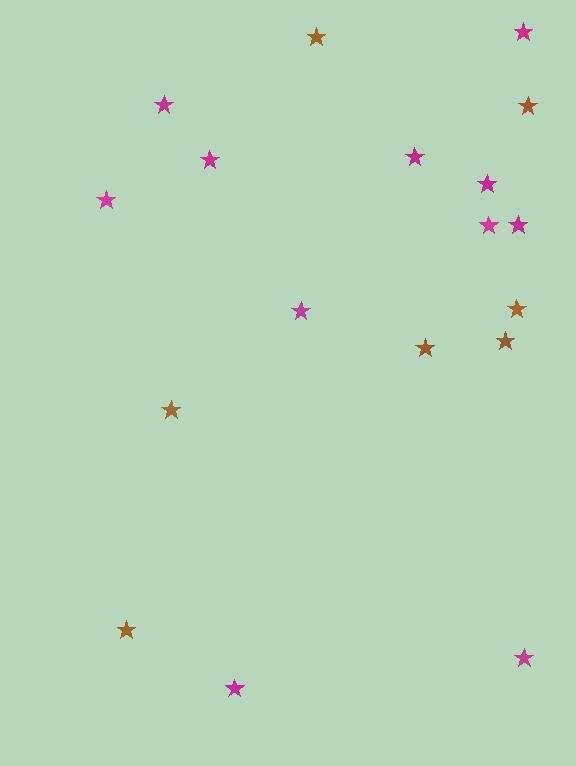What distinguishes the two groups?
There are 2 groups: one group of magenta stars (11) and one group of brown stars (7).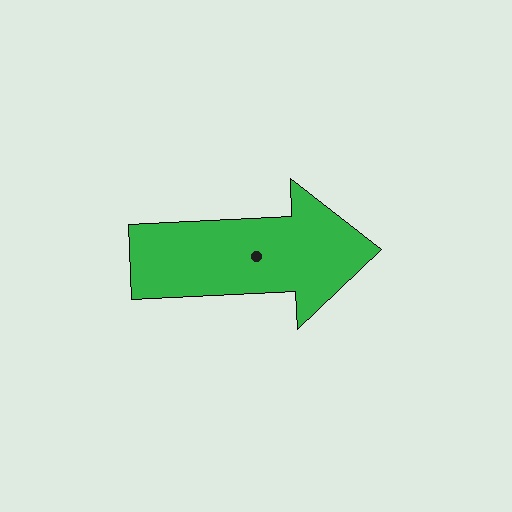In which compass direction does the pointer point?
East.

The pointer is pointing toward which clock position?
Roughly 3 o'clock.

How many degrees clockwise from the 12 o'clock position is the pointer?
Approximately 87 degrees.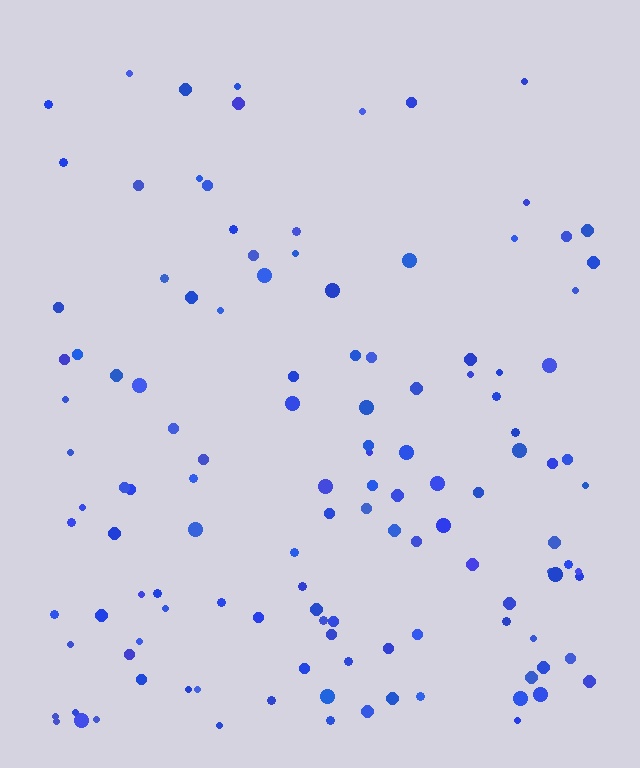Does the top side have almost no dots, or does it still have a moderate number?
Still a moderate number, just noticeably fewer than the bottom.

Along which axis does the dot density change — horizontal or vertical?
Vertical.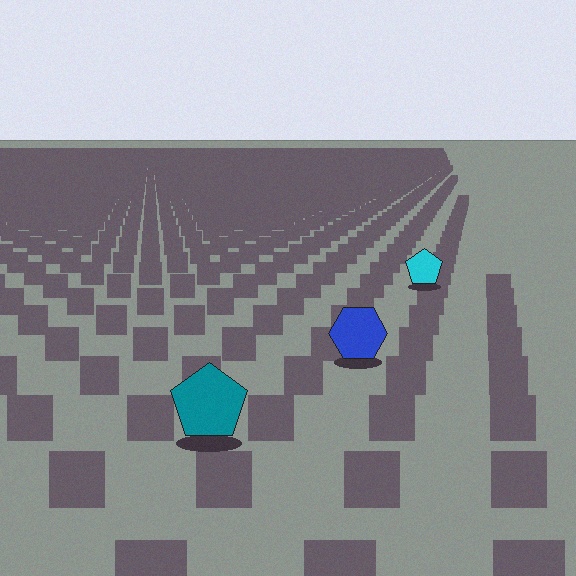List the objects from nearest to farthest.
From nearest to farthest: the teal pentagon, the blue hexagon, the cyan pentagon.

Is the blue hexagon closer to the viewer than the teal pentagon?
No. The teal pentagon is closer — you can tell from the texture gradient: the ground texture is coarser near it.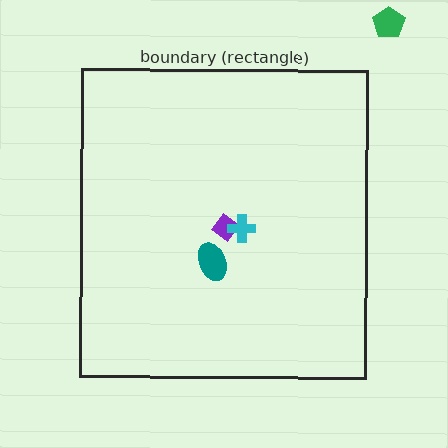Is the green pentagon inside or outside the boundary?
Outside.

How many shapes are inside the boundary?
3 inside, 1 outside.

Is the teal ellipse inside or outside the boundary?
Inside.